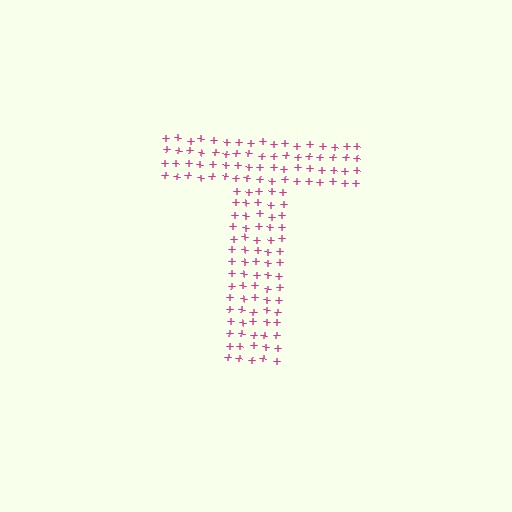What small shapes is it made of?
It is made of small plus signs.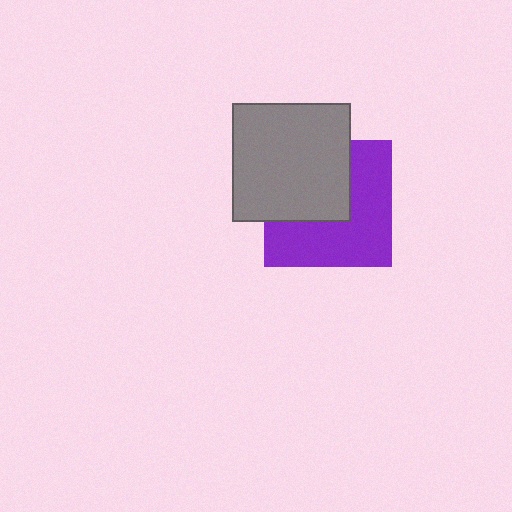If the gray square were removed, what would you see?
You would see the complete purple square.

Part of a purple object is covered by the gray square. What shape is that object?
It is a square.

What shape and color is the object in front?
The object in front is a gray square.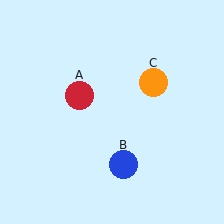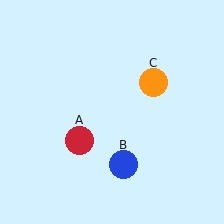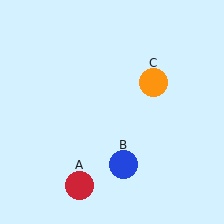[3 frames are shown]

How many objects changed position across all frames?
1 object changed position: red circle (object A).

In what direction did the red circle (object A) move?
The red circle (object A) moved down.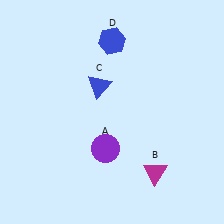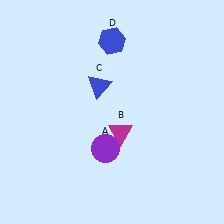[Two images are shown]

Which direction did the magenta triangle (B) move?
The magenta triangle (B) moved up.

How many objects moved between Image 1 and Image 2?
1 object moved between the two images.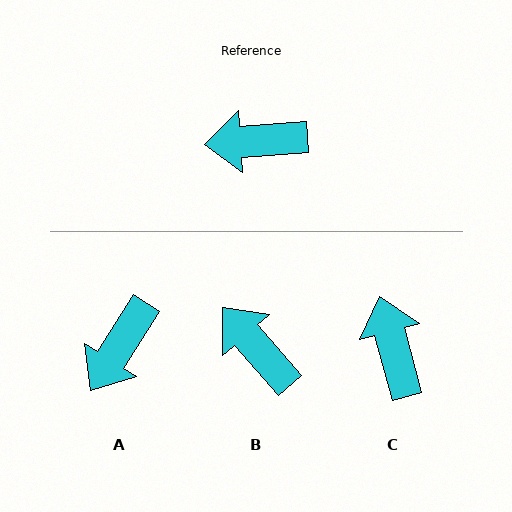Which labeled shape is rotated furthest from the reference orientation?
C, about 78 degrees away.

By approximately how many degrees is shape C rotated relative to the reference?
Approximately 78 degrees clockwise.